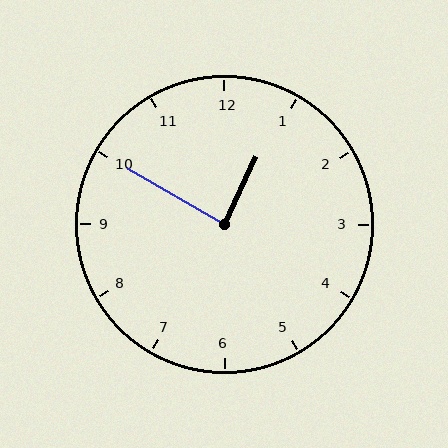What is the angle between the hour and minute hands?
Approximately 85 degrees.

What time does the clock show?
12:50.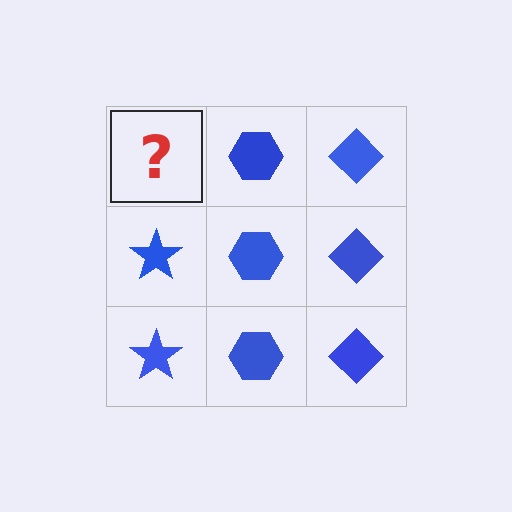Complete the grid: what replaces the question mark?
The question mark should be replaced with a blue star.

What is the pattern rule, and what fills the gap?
The rule is that each column has a consistent shape. The gap should be filled with a blue star.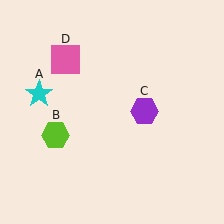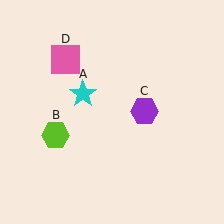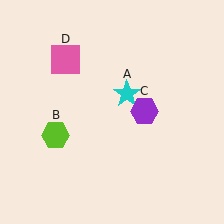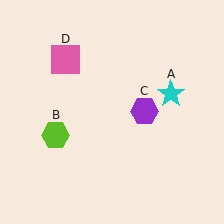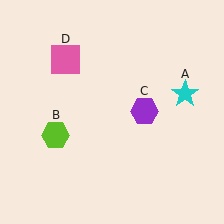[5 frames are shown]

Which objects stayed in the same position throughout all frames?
Lime hexagon (object B) and purple hexagon (object C) and pink square (object D) remained stationary.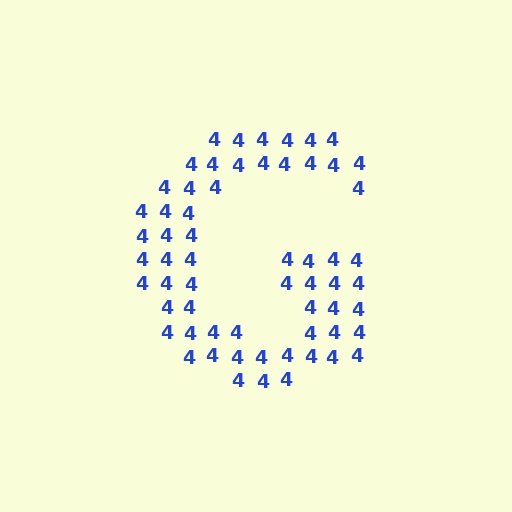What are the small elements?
The small elements are digit 4's.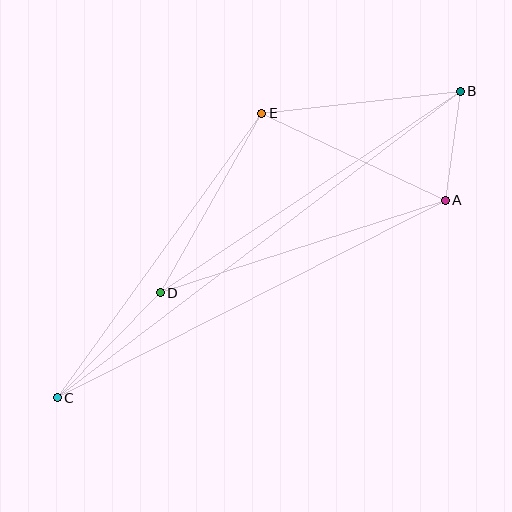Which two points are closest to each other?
Points A and B are closest to each other.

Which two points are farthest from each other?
Points B and C are farthest from each other.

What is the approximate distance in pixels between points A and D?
The distance between A and D is approximately 299 pixels.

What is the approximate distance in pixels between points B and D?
The distance between B and D is approximately 361 pixels.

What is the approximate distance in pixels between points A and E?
The distance between A and E is approximately 203 pixels.